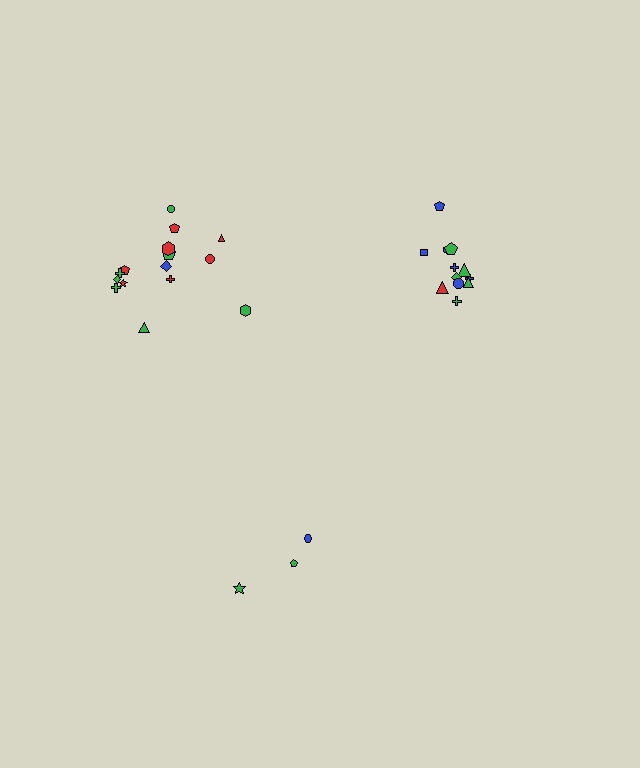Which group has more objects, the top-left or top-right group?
The top-left group.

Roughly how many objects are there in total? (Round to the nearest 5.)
Roughly 30 objects in total.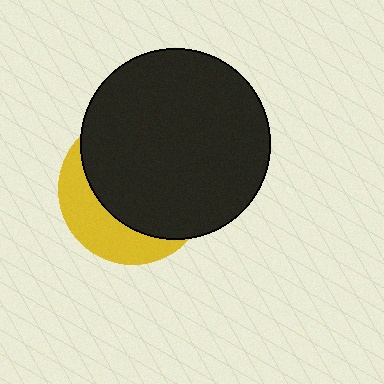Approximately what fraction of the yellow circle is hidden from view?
Roughly 69% of the yellow circle is hidden behind the black circle.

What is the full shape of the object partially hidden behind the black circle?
The partially hidden object is a yellow circle.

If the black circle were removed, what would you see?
You would see the complete yellow circle.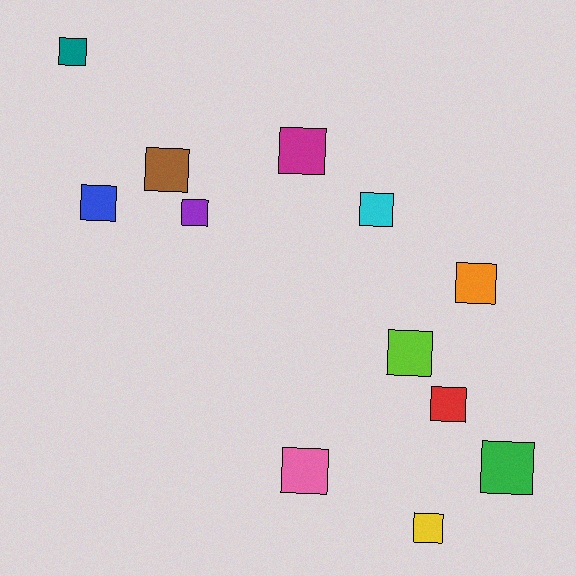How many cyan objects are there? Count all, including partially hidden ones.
There is 1 cyan object.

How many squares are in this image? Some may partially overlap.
There are 12 squares.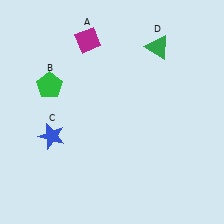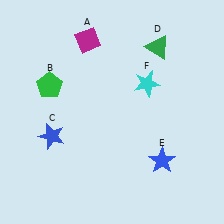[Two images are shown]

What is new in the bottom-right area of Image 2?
A blue star (E) was added in the bottom-right area of Image 2.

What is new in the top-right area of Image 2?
A cyan star (F) was added in the top-right area of Image 2.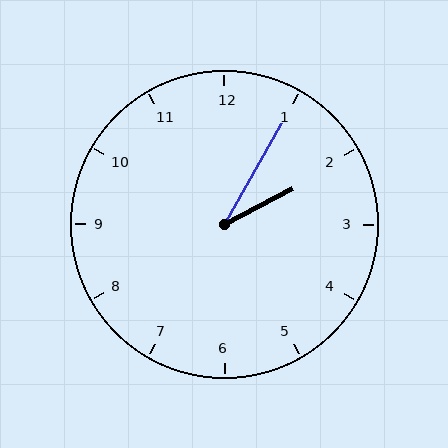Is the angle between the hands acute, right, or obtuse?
It is acute.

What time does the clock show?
2:05.